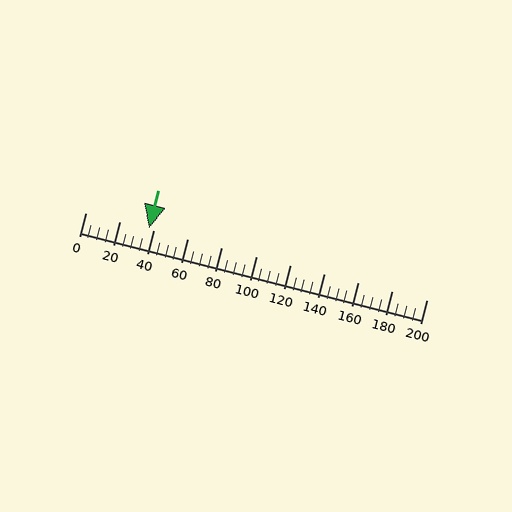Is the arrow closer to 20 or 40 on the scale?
The arrow is closer to 40.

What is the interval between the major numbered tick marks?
The major tick marks are spaced 20 units apart.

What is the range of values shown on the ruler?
The ruler shows values from 0 to 200.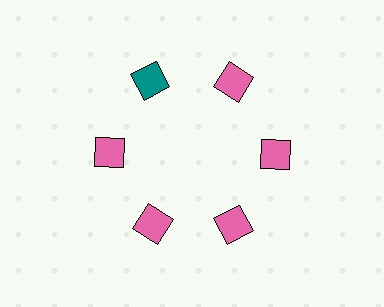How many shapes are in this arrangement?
There are 6 shapes arranged in a ring pattern.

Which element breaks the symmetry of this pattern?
The teal diamond at roughly the 11 o'clock position breaks the symmetry. All other shapes are pink diamonds.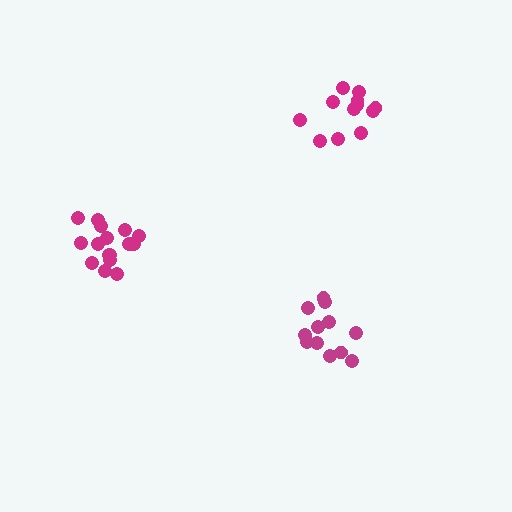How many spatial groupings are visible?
There are 3 spatial groupings.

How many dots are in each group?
Group 1: 12 dots, Group 2: 17 dots, Group 3: 12 dots (41 total).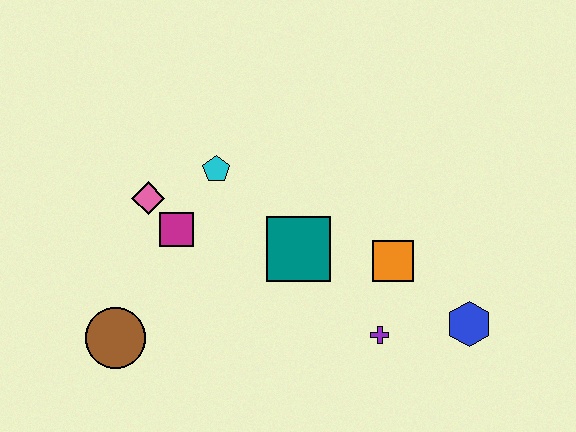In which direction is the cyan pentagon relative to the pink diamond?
The cyan pentagon is to the right of the pink diamond.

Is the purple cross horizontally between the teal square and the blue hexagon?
Yes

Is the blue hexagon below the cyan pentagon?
Yes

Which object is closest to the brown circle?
The magenta square is closest to the brown circle.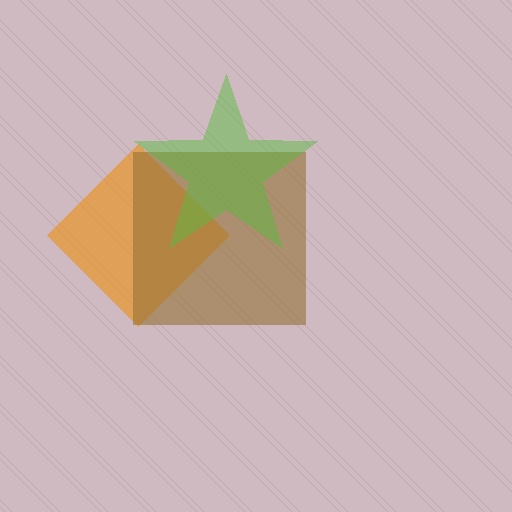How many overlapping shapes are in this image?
There are 3 overlapping shapes in the image.